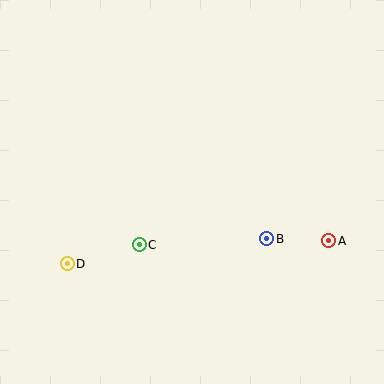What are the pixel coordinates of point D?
Point D is at (67, 264).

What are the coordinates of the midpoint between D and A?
The midpoint between D and A is at (198, 252).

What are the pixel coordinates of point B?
Point B is at (267, 239).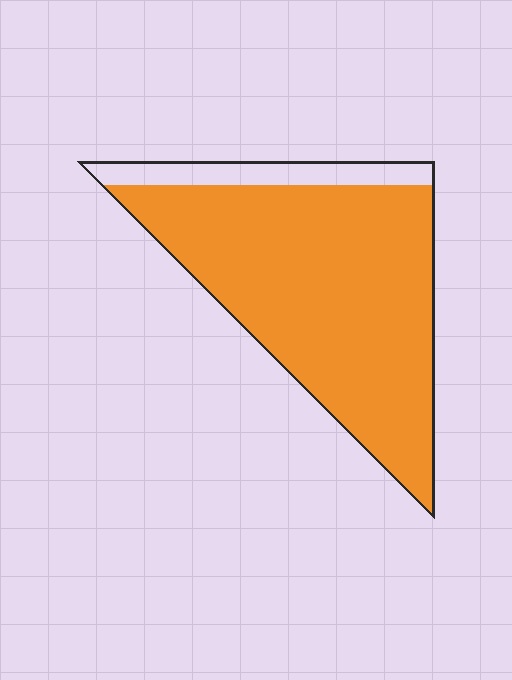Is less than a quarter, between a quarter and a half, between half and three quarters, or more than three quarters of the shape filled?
More than three quarters.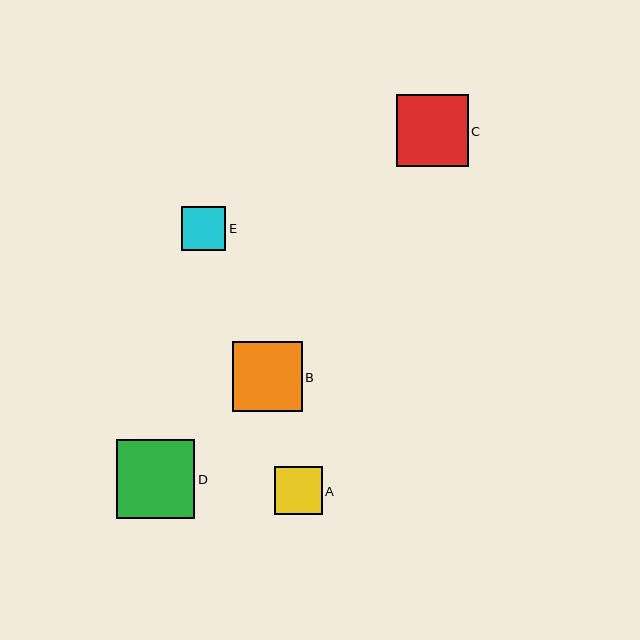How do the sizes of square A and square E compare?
Square A and square E are approximately the same size.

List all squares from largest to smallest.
From largest to smallest: D, C, B, A, E.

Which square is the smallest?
Square E is the smallest with a size of approximately 44 pixels.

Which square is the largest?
Square D is the largest with a size of approximately 78 pixels.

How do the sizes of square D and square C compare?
Square D and square C are approximately the same size.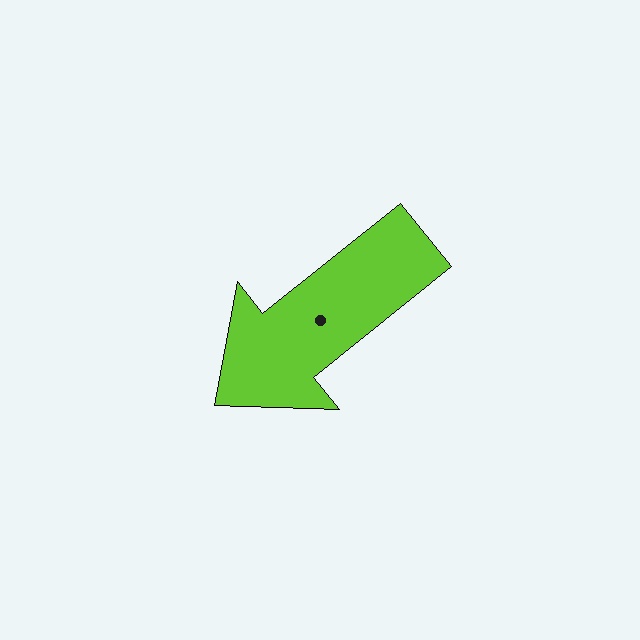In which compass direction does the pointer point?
Southwest.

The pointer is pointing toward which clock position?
Roughly 8 o'clock.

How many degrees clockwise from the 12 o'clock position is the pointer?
Approximately 231 degrees.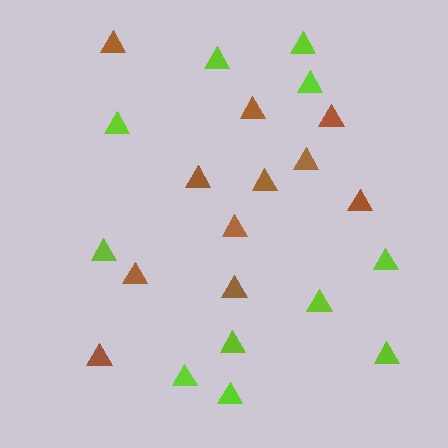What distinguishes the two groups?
There are 2 groups: one group of lime triangles (11) and one group of brown triangles (11).